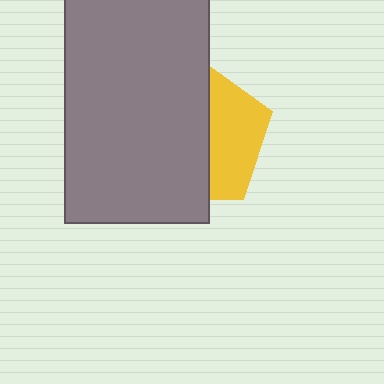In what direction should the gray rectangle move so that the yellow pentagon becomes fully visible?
The gray rectangle should move left. That is the shortest direction to clear the overlap and leave the yellow pentagon fully visible.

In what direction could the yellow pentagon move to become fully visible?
The yellow pentagon could move right. That would shift it out from behind the gray rectangle entirely.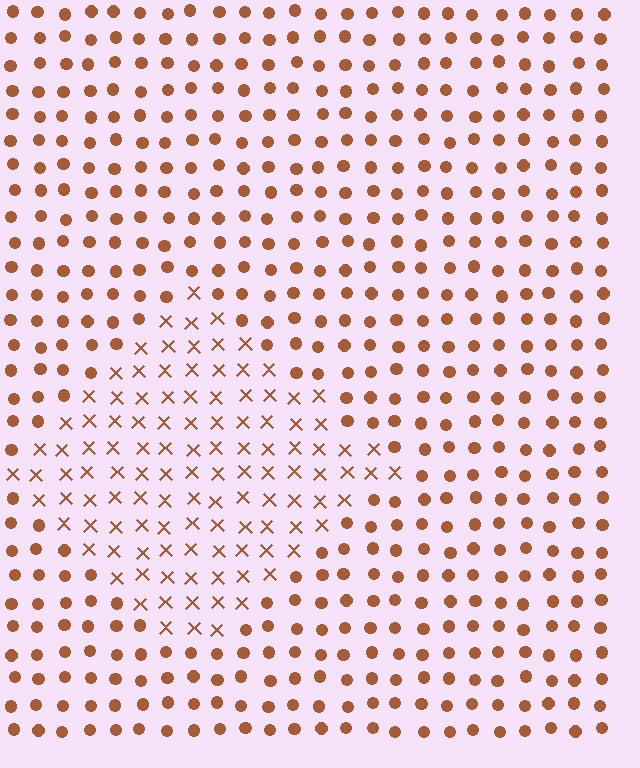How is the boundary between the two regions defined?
The boundary is defined by a change in element shape: X marks inside vs. circles outside. All elements share the same color and spacing.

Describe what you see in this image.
The image is filled with small brown elements arranged in a uniform grid. A diamond-shaped region contains X marks, while the surrounding area contains circles. The boundary is defined purely by the change in element shape.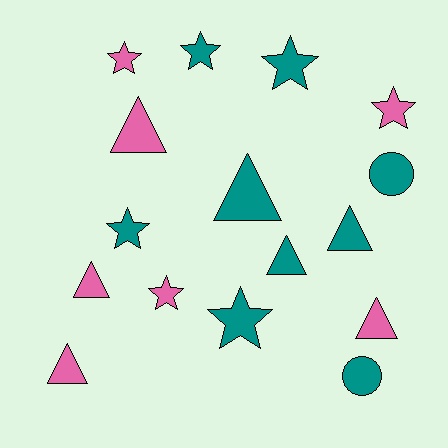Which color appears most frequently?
Teal, with 9 objects.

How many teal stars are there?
There are 4 teal stars.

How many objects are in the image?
There are 16 objects.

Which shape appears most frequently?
Star, with 7 objects.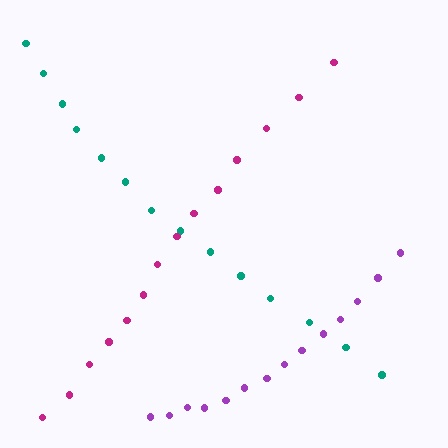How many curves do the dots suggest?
There are 3 distinct paths.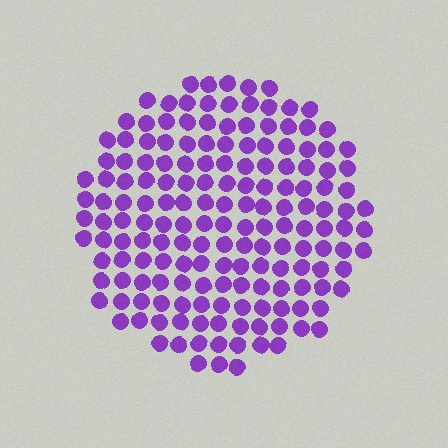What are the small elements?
The small elements are circles.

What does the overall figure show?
The overall figure shows a circle.